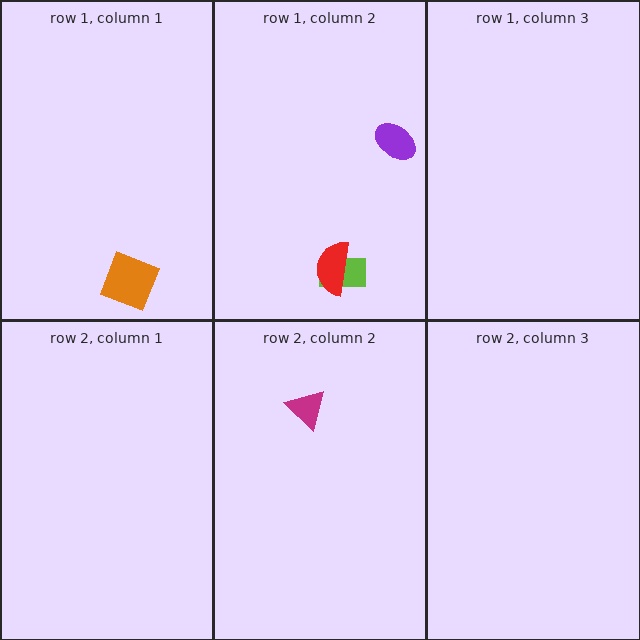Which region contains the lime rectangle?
The row 1, column 2 region.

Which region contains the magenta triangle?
The row 2, column 2 region.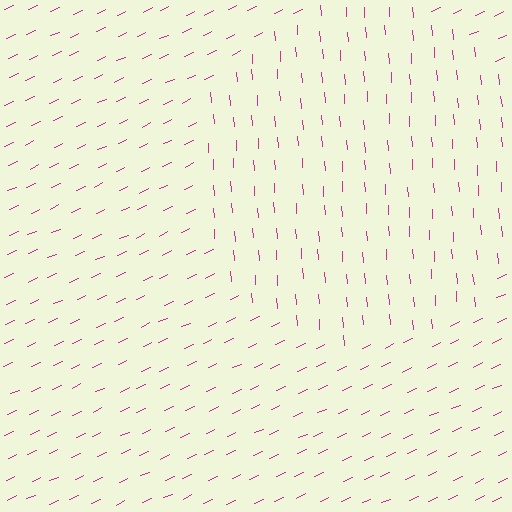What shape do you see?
I see a circle.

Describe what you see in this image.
The image is filled with small magenta line segments. A circle region in the image has lines oriented differently from the surrounding lines, creating a visible texture boundary.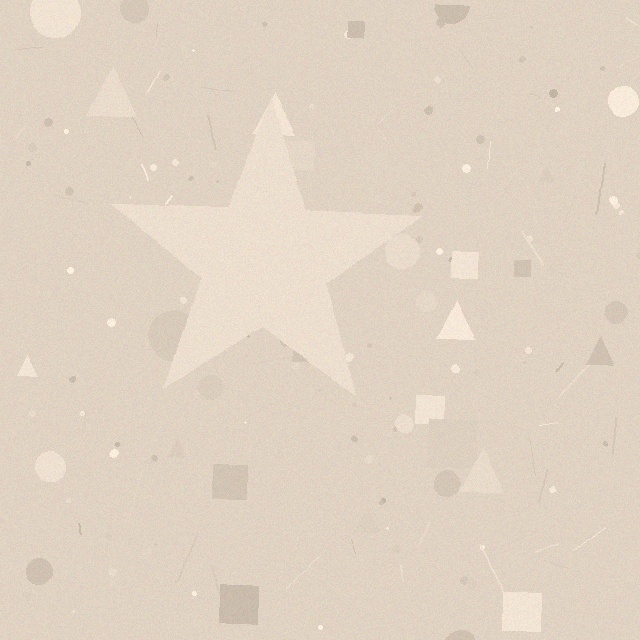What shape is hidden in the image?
A star is hidden in the image.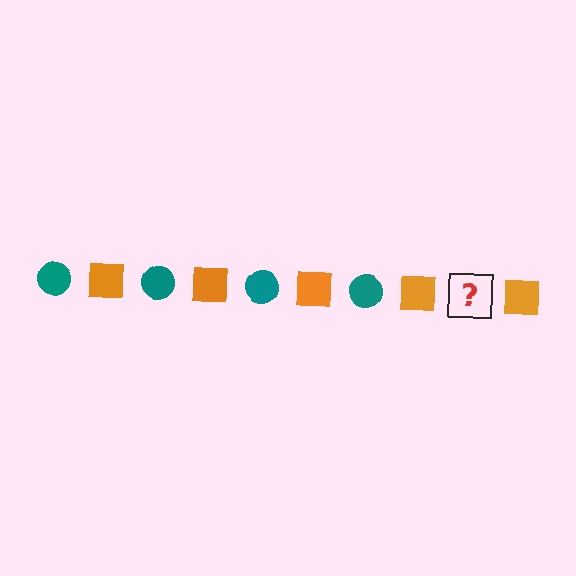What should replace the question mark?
The question mark should be replaced with a teal circle.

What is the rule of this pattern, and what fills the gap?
The rule is that the pattern alternates between teal circle and orange square. The gap should be filled with a teal circle.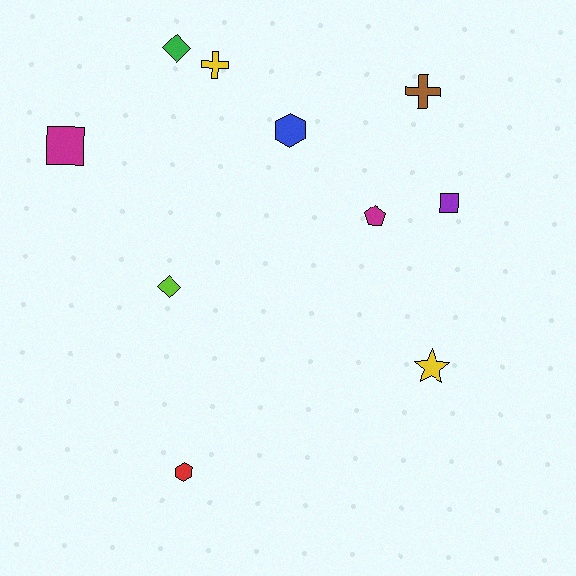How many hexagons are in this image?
There are 2 hexagons.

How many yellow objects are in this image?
There are 2 yellow objects.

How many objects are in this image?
There are 10 objects.